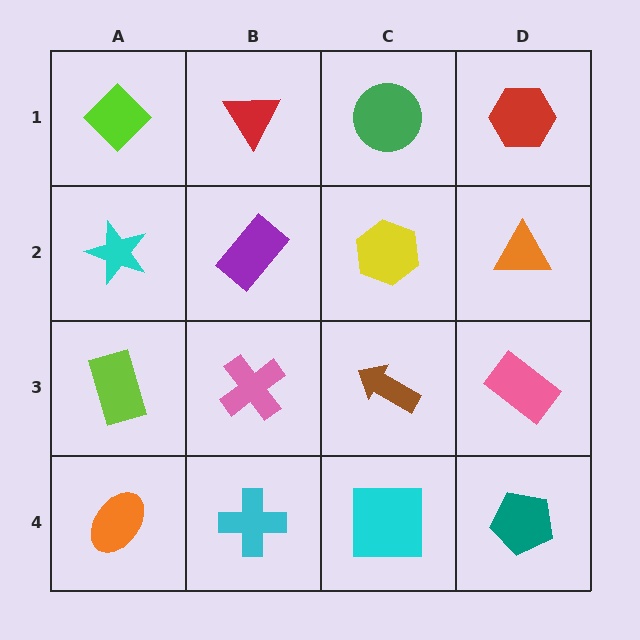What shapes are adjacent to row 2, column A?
A lime diamond (row 1, column A), a lime rectangle (row 3, column A), a purple rectangle (row 2, column B).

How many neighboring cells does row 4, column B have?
3.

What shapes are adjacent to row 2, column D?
A red hexagon (row 1, column D), a pink rectangle (row 3, column D), a yellow hexagon (row 2, column C).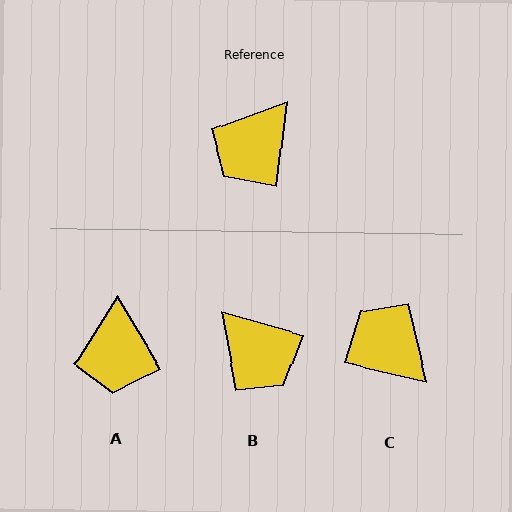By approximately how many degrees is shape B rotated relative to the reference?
Approximately 81 degrees counter-clockwise.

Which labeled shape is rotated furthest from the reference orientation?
C, about 97 degrees away.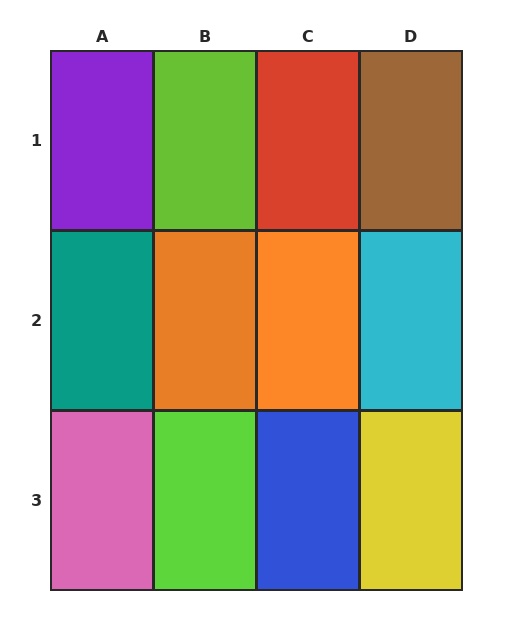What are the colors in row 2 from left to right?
Teal, orange, orange, cyan.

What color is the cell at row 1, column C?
Red.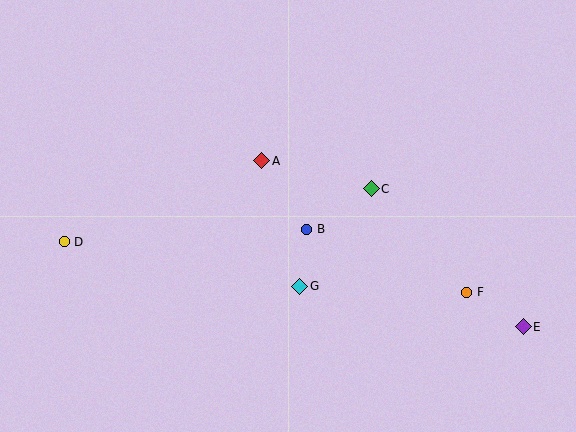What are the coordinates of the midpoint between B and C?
The midpoint between B and C is at (339, 209).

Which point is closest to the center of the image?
Point B at (307, 229) is closest to the center.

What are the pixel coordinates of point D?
Point D is at (64, 242).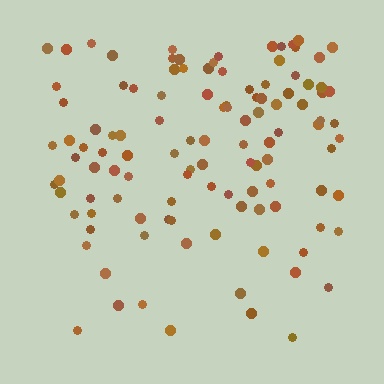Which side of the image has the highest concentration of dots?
The top.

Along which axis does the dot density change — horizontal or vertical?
Vertical.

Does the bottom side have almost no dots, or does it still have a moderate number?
Still a moderate number, just noticeably fewer than the top.